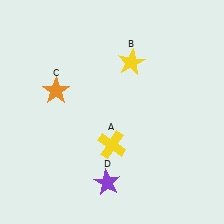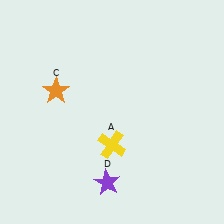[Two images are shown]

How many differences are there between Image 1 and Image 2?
There is 1 difference between the two images.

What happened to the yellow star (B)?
The yellow star (B) was removed in Image 2. It was in the top-right area of Image 1.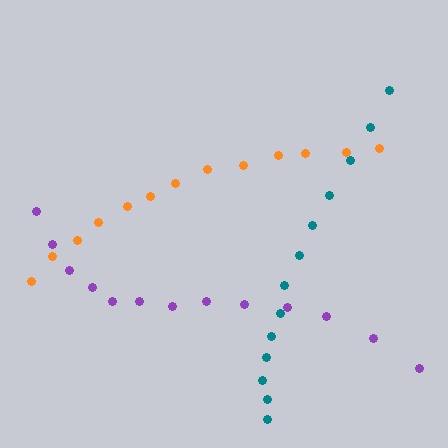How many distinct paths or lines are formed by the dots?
There are 3 distinct paths.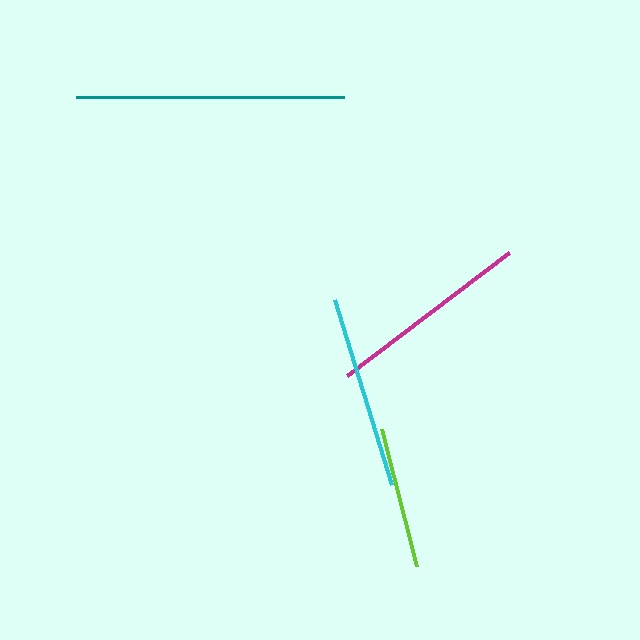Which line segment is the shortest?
The lime line is the shortest at approximately 142 pixels.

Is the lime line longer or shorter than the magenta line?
The magenta line is longer than the lime line.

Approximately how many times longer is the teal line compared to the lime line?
The teal line is approximately 1.9 times the length of the lime line.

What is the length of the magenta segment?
The magenta segment is approximately 203 pixels long.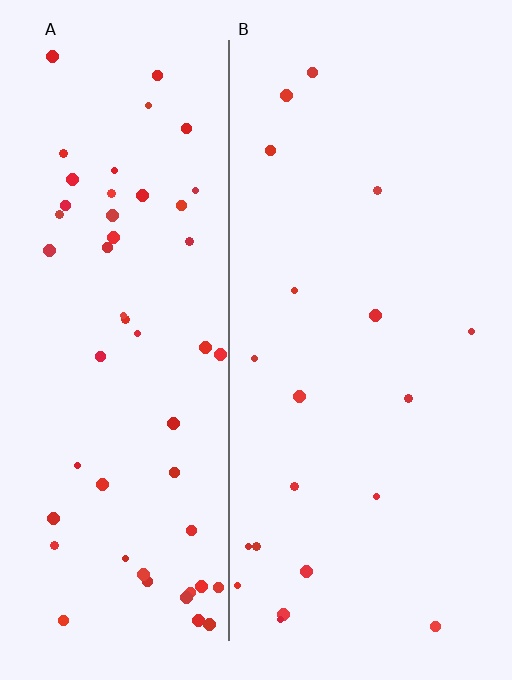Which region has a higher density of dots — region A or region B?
A (the left).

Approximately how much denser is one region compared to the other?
Approximately 2.8× — region A over region B.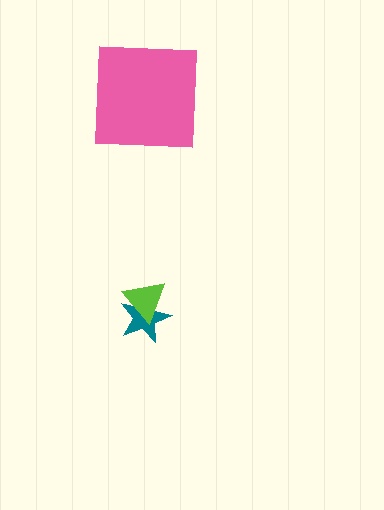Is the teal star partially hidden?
Yes, it is partially covered by another shape.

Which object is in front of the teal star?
The lime triangle is in front of the teal star.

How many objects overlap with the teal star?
1 object overlaps with the teal star.